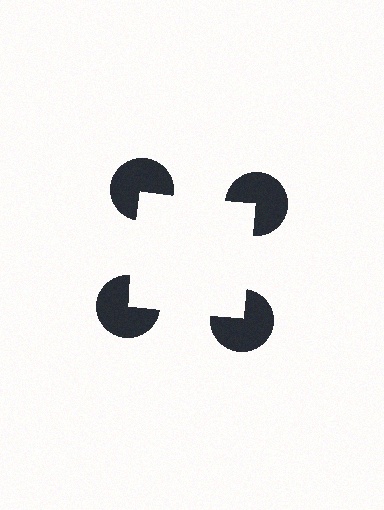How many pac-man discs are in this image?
There are 4 — one at each vertex of the illusory square.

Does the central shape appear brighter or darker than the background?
It typically appears slightly brighter than the background, even though no actual brightness change is drawn.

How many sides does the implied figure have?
4 sides.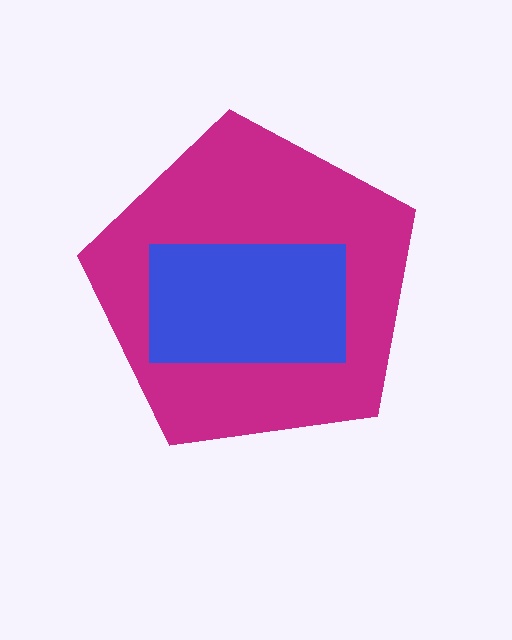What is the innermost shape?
The blue rectangle.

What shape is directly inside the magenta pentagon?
The blue rectangle.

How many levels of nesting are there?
2.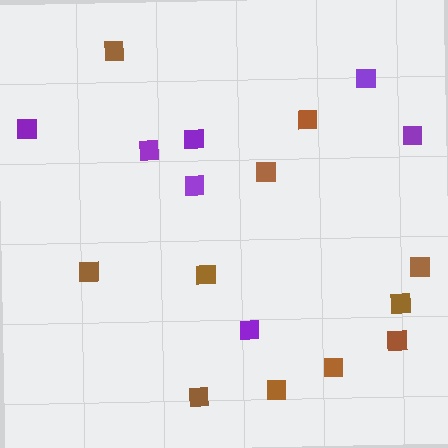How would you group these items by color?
There are 2 groups: one group of brown squares (11) and one group of purple squares (7).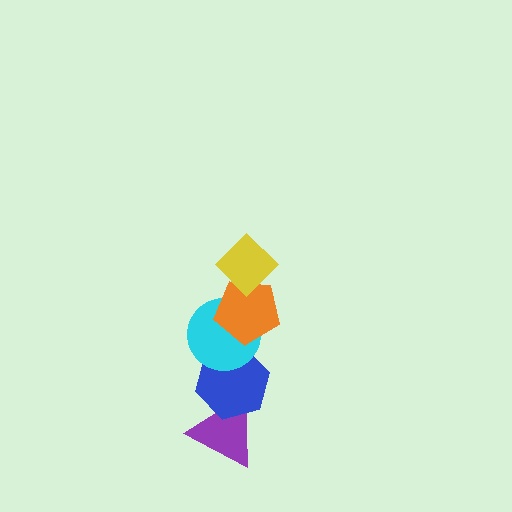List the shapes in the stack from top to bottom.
From top to bottom: the yellow diamond, the orange pentagon, the cyan circle, the blue hexagon, the purple triangle.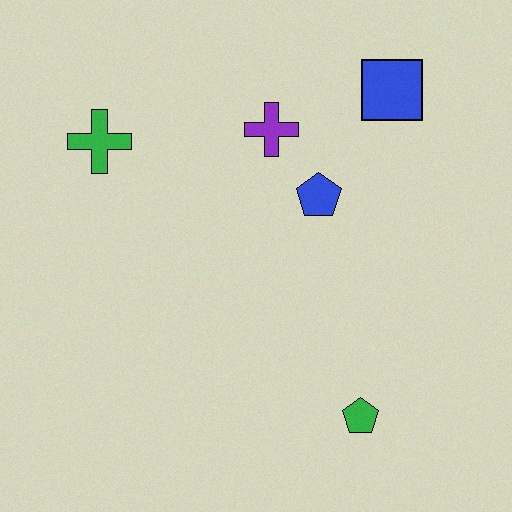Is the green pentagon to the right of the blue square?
No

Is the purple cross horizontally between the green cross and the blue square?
Yes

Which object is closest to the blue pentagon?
The purple cross is closest to the blue pentagon.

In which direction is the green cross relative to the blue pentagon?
The green cross is to the left of the blue pentagon.